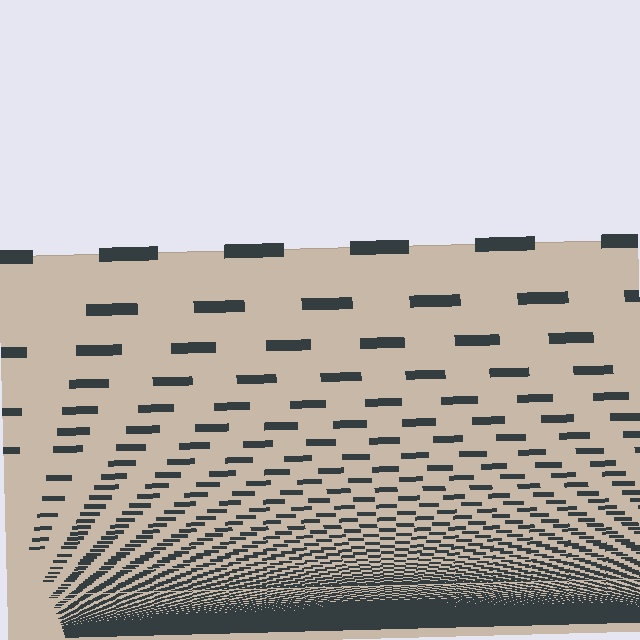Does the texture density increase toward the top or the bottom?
Density increases toward the bottom.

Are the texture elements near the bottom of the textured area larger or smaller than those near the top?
Smaller. The gradient is inverted — elements near the bottom are smaller and denser.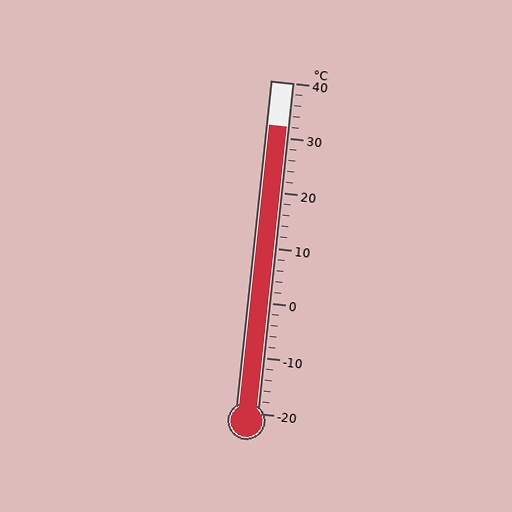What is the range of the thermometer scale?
The thermometer scale ranges from -20°C to 40°C.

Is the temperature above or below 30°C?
The temperature is above 30°C.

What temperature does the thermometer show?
The thermometer shows approximately 32°C.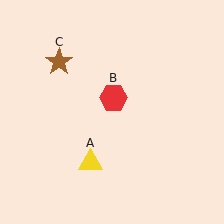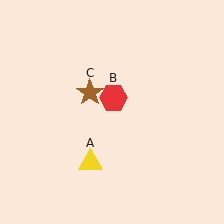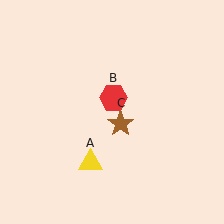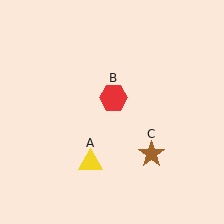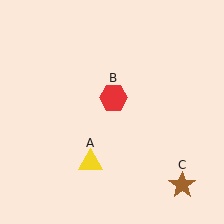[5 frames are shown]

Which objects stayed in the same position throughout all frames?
Yellow triangle (object A) and red hexagon (object B) remained stationary.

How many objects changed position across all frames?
1 object changed position: brown star (object C).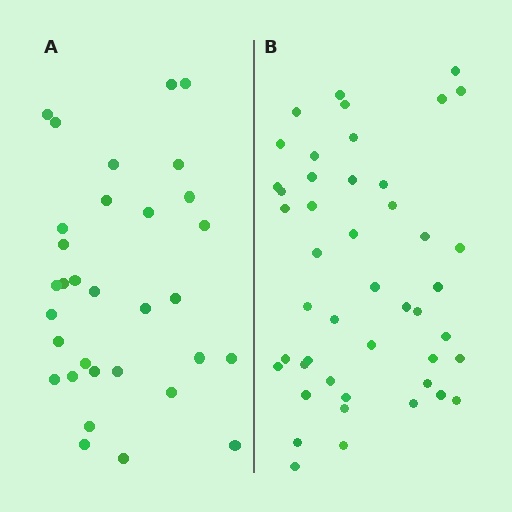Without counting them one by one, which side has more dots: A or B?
Region B (the right region) has more dots.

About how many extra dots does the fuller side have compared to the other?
Region B has approximately 15 more dots than region A.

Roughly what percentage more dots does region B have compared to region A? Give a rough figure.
About 45% more.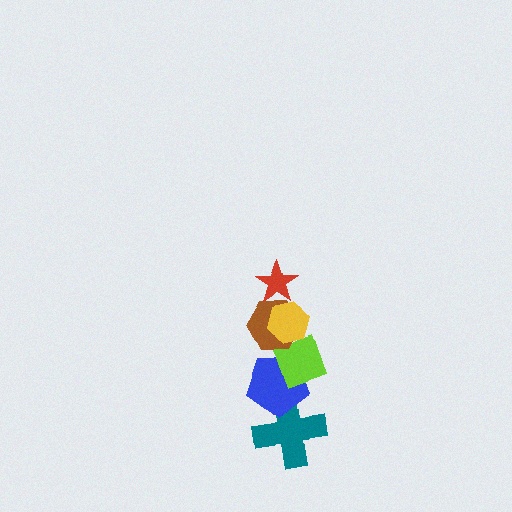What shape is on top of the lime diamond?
The brown hexagon is on top of the lime diamond.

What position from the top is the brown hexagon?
The brown hexagon is 3rd from the top.